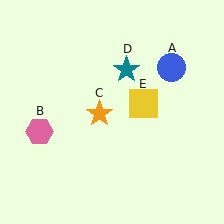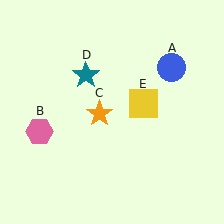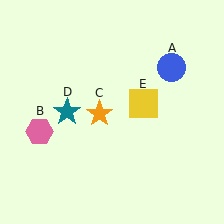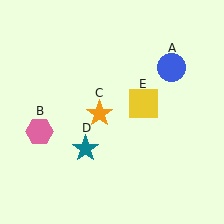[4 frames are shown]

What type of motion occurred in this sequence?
The teal star (object D) rotated counterclockwise around the center of the scene.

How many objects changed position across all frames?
1 object changed position: teal star (object D).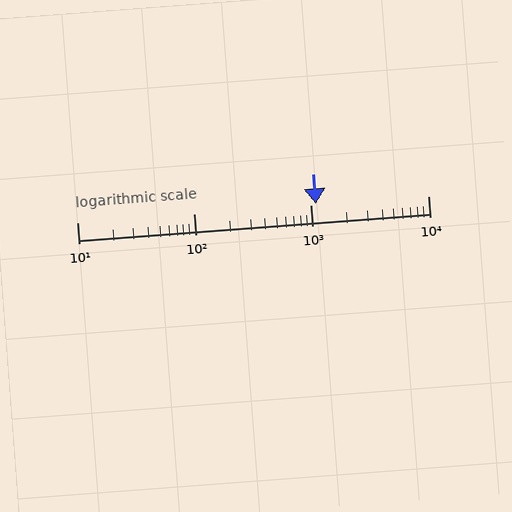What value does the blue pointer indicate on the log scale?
The pointer indicates approximately 1100.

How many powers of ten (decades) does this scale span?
The scale spans 3 decades, from 10 to 10000.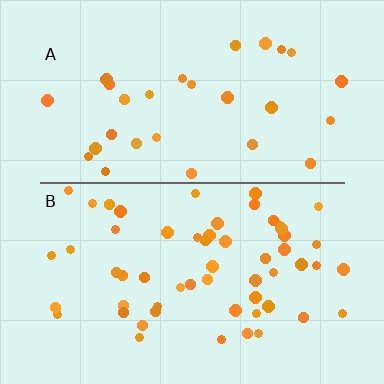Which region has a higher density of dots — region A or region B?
B (the bottom).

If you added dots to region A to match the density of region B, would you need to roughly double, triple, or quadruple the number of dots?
Approximately double.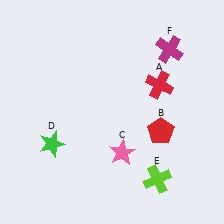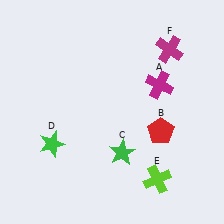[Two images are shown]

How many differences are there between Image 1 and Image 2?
There are 2 differences between the two images.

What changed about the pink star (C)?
In Image 1, C is pink. In Image 2, it changed to green.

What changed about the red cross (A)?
In Image 1, A is red. In Image 2, it changed to magenta.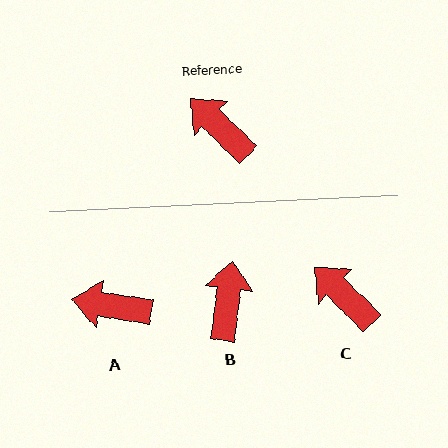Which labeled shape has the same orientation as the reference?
C.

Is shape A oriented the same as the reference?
No, it is off by about 36 degrees.